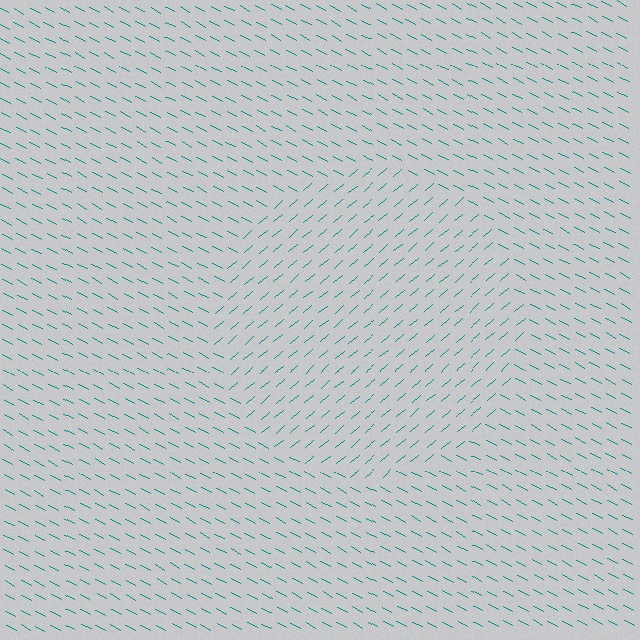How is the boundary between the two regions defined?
The boundary is defined purely by a change in line orientation (approximately 68 degrees difference). All lines are the same color and thickness.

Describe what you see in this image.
The image is filled with small teal line segments. A circle region in the image has lines oriented differently from the surrounding lines, creating a visible texture boundary.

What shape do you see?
I see a circle.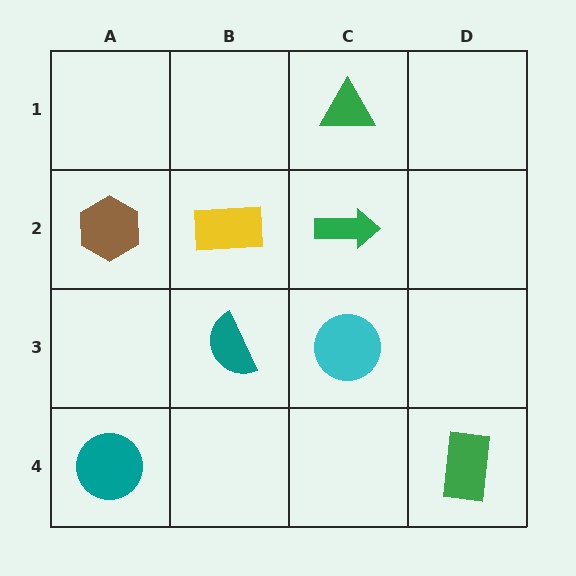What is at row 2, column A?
A brown hexagon.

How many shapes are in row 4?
2 shapes.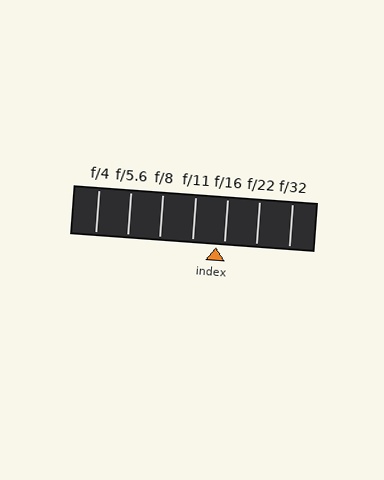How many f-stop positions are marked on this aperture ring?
There are 7 f-stop positions marked.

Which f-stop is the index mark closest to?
The index mark is closest to f/16.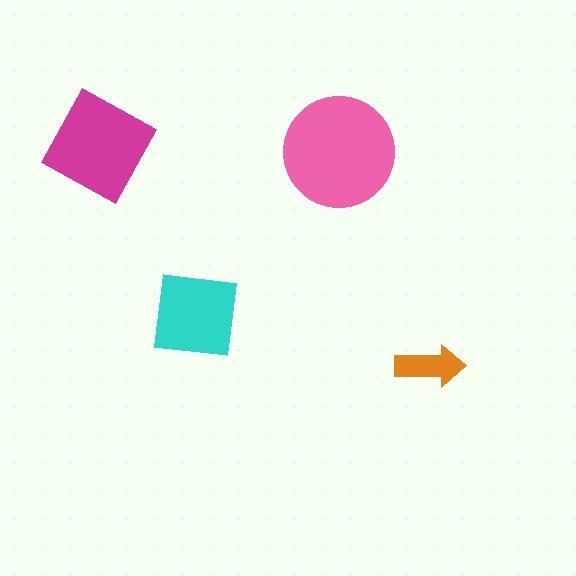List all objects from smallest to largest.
The orange arrow, the cyan square, the magenta square, the pink circle.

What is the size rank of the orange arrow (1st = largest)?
4th.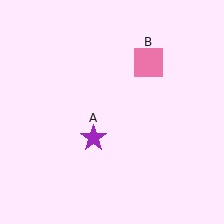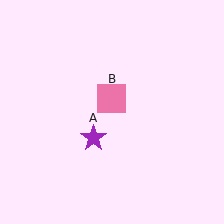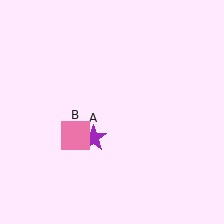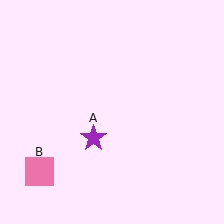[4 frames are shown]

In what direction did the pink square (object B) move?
The pink square (object B) moved down and to the left.